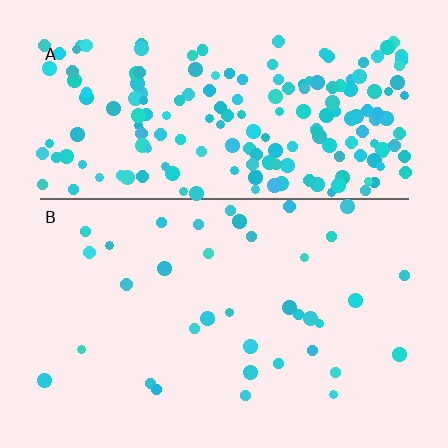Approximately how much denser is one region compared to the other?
Approximately 5.3× — region A over region B.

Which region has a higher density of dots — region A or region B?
A (the top).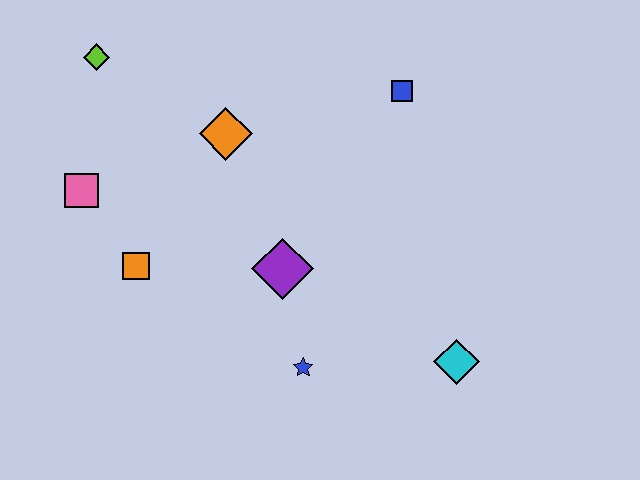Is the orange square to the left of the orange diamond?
Yes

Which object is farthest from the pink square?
The cyan diamond is farthest from the pink square.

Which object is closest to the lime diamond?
The pink square is closest to the lime diamond.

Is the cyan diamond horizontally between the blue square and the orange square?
No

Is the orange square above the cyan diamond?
Yes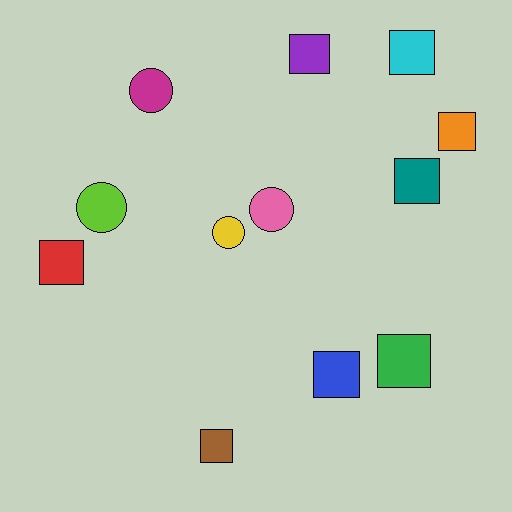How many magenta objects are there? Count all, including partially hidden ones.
There is 1 magenta object.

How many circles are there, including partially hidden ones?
There are 4 circles.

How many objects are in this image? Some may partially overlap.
There are 12 objects.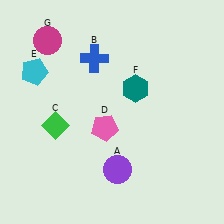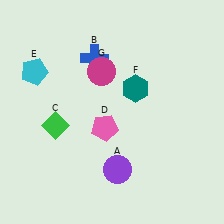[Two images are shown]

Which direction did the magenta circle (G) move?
The magenta circle (G) moved right.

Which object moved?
The magenta circle (G) moved right.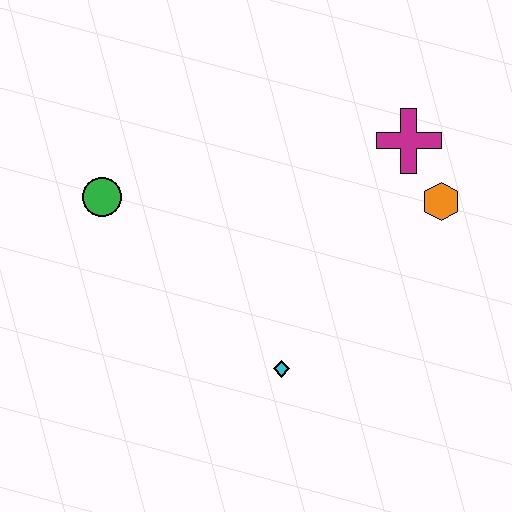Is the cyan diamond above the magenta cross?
No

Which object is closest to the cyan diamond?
The orange hexagon is closest to the cyan diamond.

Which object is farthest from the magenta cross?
The green circle is farthest from the magenta cross.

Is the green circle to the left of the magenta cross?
Yes